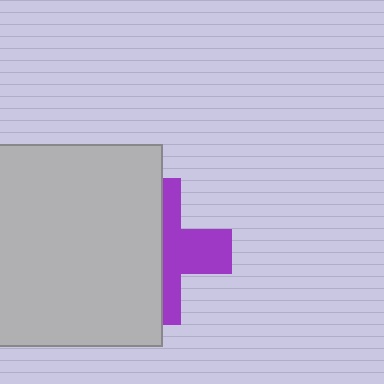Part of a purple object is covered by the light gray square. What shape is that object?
It is a cross.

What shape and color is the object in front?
The object in front is a light gray square.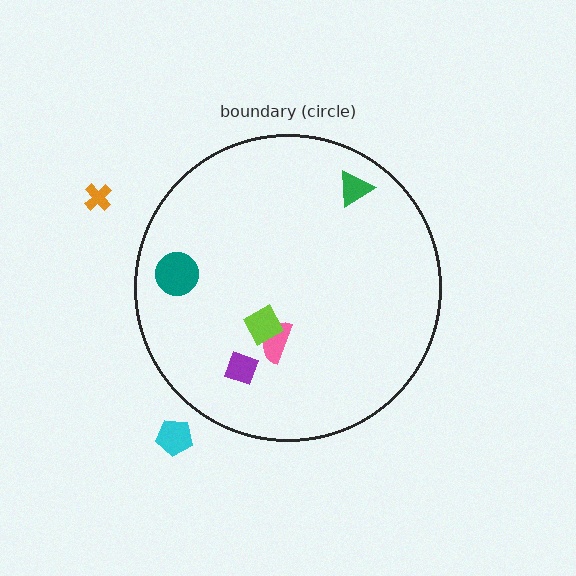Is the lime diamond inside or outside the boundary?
Inside.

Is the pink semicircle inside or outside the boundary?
Inside.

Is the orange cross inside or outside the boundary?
Outside.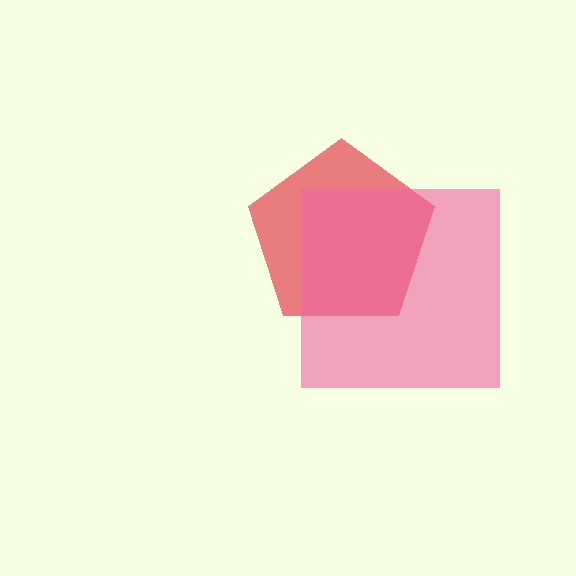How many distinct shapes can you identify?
There are 2 distinct shapes: a red pentagon, a pink square.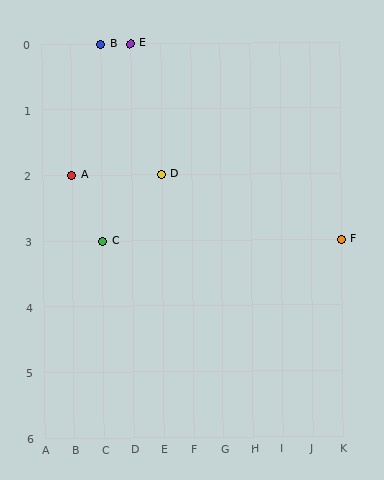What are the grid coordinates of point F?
Point F is at grid coordinates (K, 3).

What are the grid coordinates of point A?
Point A is at grid coordinates (B, 2).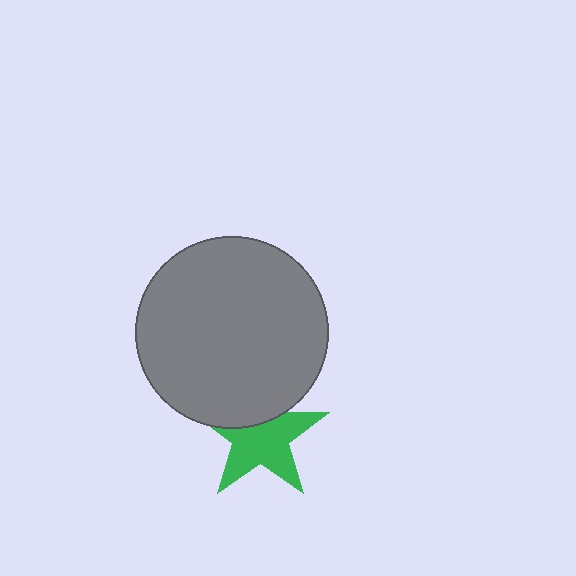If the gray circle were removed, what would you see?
You would see the complete green star.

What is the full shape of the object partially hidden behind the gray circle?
The partially hidden object is a green star.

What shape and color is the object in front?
The object in front is a gray circle.